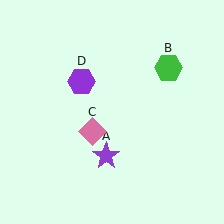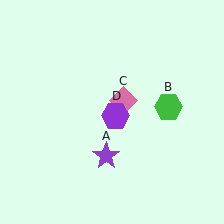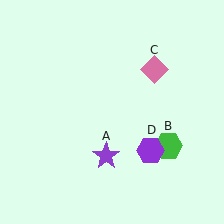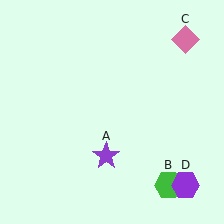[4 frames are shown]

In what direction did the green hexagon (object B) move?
The green hexagon (object B) moved down.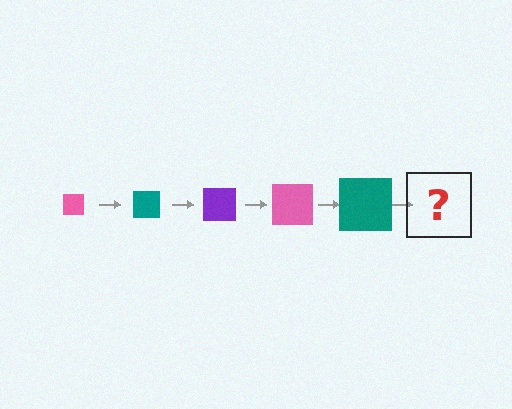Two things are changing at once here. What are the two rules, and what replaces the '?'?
The two rules are that the square grows larger each step and the color cycles through pink, teal, and purple. The '?' should be a purple square, larger than the previous one.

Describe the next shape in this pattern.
It should be a purple square, larger than the previous one.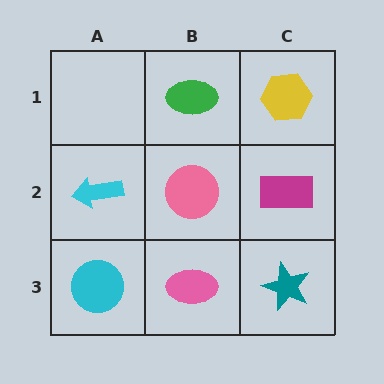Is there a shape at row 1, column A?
No, that cell is empty.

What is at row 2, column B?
A pink circle.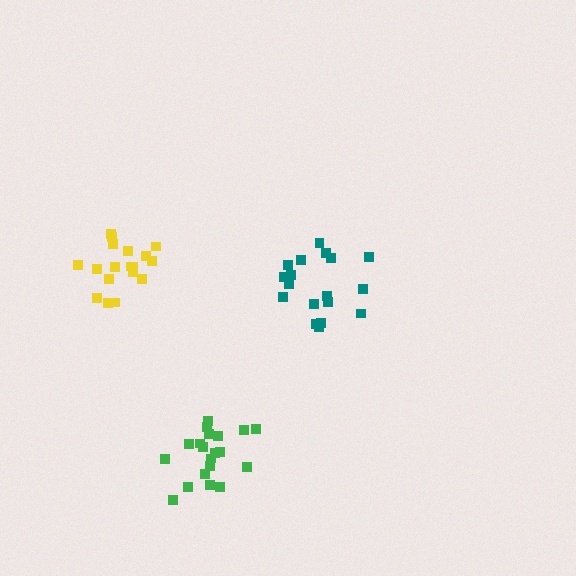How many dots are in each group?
Group 1: 18 dots, Group 2: 18 dots, Group 3: 20 dots (56 total).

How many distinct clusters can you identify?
There are 3 distinct clusters.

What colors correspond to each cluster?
The clusters are colored: teal, yellow, green.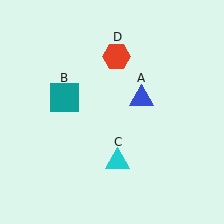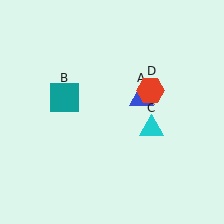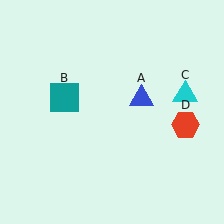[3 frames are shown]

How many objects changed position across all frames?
2 objects changed position: cyan triangle (object C), red hexagon (object D).